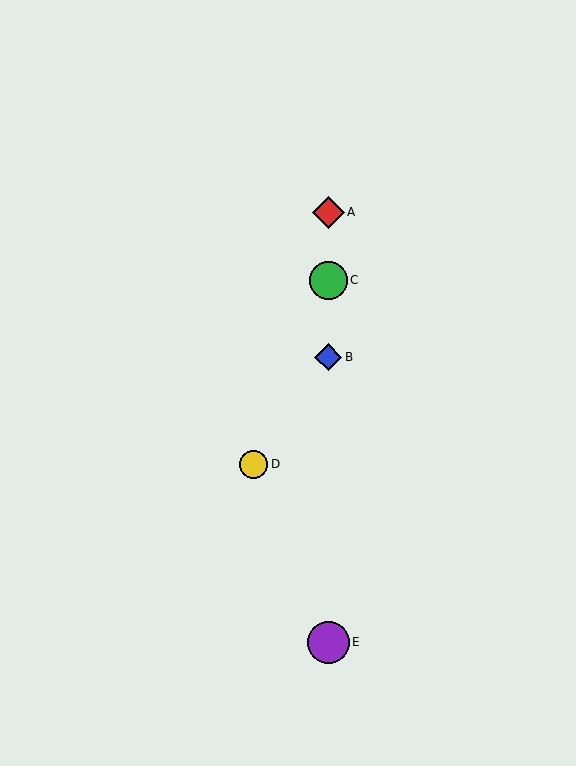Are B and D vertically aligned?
No, B is at x≈328 and D is at x≈253.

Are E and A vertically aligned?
Yes, both are at x≈328.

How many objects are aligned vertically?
4 objects (A, B, C, E) are aligned vertically.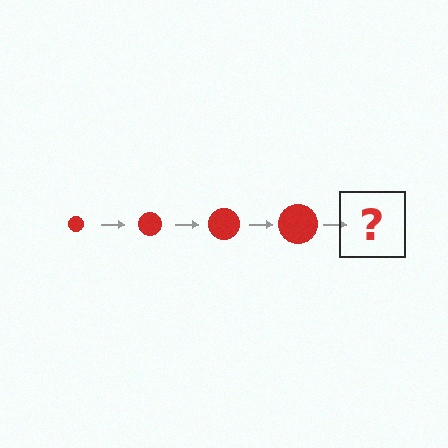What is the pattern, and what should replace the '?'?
The pattern is that the circle gets progressively larger each step. The '?' should be a red circle, larger than the previous one.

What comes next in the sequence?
The next element should be a red circle, larger than the previous one.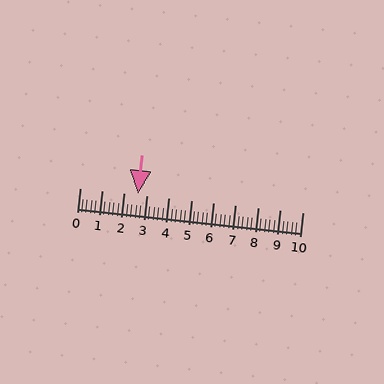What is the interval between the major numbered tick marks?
The major tick marks are spaced 1 units apart.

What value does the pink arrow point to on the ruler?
The pink arrow points to approximately 2.6.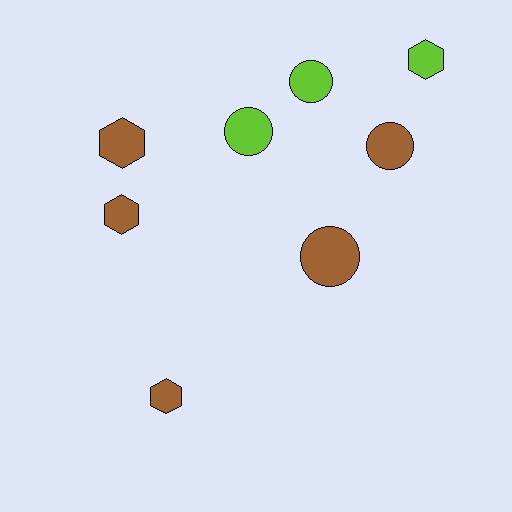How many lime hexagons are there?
There is 1 lime hexagon.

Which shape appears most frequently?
Hexagon, with 4 objects.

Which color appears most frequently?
Brown, with 5 objects.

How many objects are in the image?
There are 8 objects.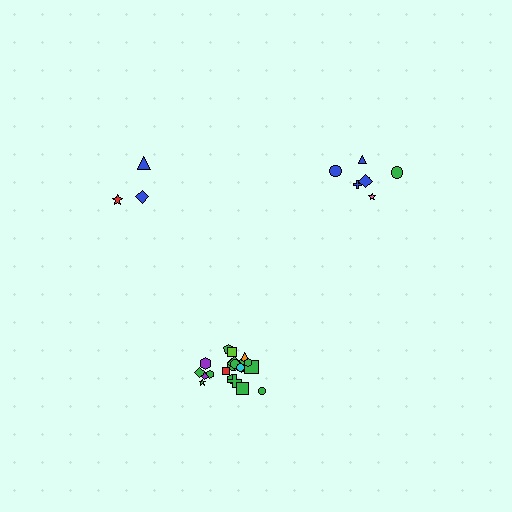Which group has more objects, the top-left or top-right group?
The top-right group.